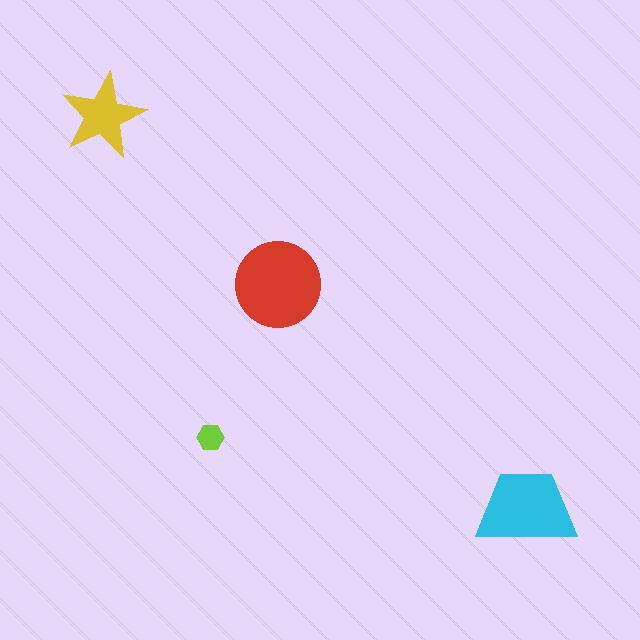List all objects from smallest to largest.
The lime hexagon, the yellow star, the cyan trapezoid, the red circle.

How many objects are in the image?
There are 4 objects in the image.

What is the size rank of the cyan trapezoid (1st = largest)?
2nd.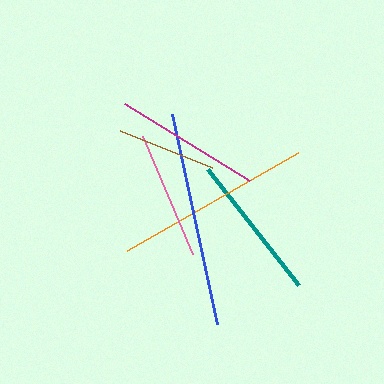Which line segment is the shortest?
The brown line is the shortest at approximately 99 pixels.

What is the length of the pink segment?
The pink segment is approximately 128 pixels long.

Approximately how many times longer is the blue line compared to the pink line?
The blue line is approximately 1.7 times the length of the pink line.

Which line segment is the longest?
The blue line is the longest at approximately 215 pixels.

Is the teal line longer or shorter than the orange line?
The orange line is longer than the teal line.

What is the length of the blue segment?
The blue segment is approximately 215 pixels long.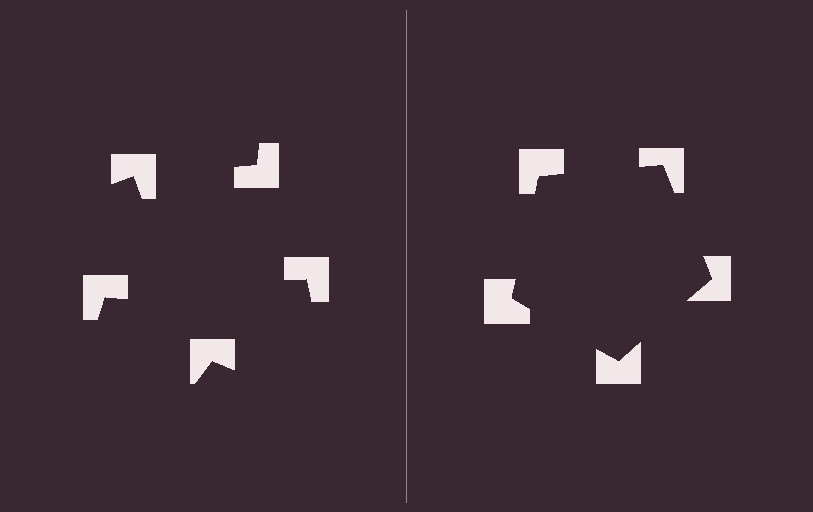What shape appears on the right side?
An illusory pentagon.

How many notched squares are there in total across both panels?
10 — 5 on each side.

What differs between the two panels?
The notched squares are positioned identically on both sides; only the wedge orientations differ. On the right they align to a pentagon; on the left they are misaligned.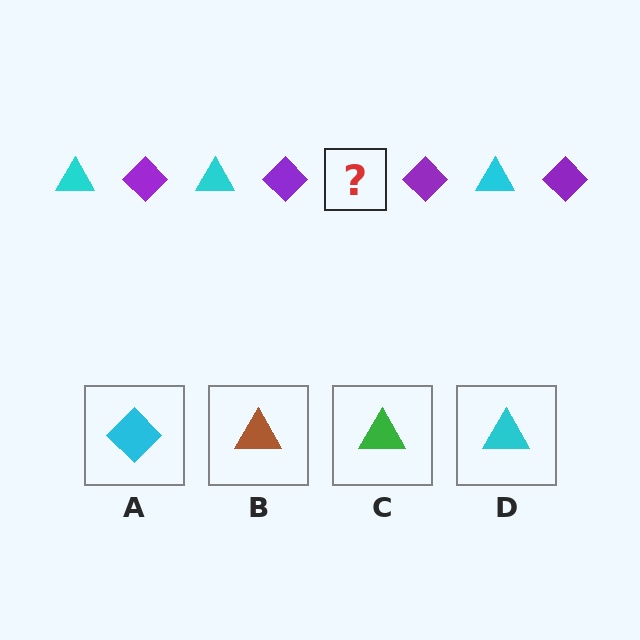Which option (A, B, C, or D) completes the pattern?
D.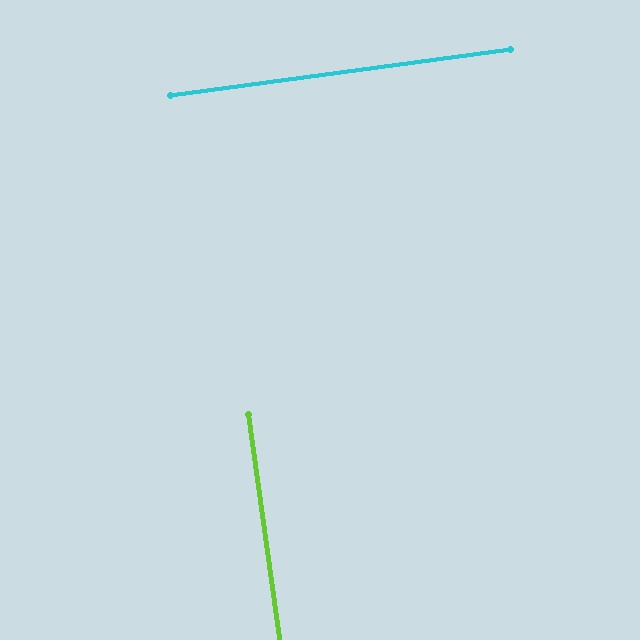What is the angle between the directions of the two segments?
Approximately 90 degrees.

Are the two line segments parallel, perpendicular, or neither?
Perpendicular — they meet at approximately 90°.